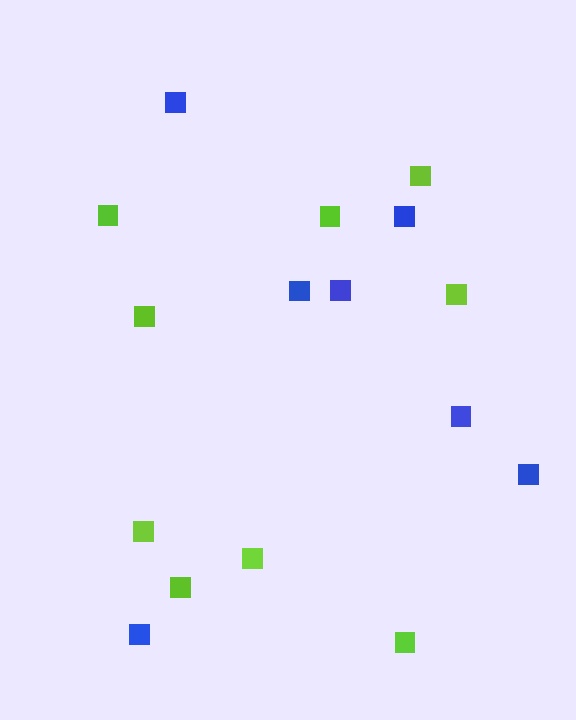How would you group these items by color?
There are 2 groups: one group of lime squares (9) and one group of blue squares (7).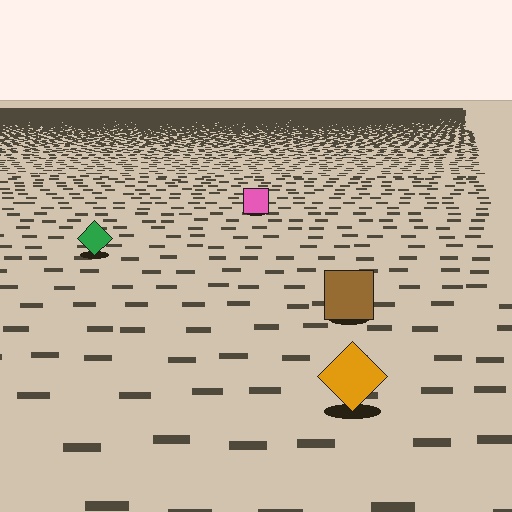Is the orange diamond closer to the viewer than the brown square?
Yes. The orange diamond is closer — you can tell from the texture gradient: the ground texture is coarser near it.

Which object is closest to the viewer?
The orange diamond is closest. The texture marks near it are larger and more spread out.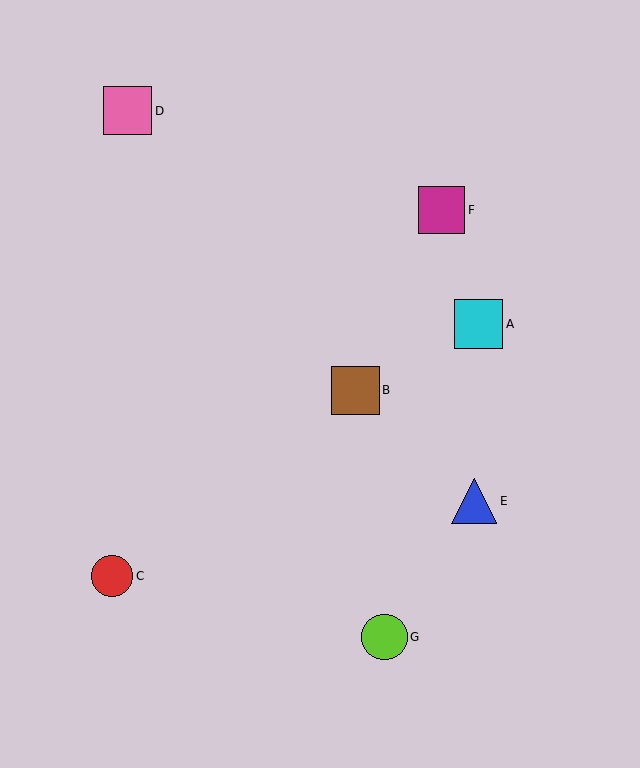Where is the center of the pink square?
The center of the pink square is at (127, 111).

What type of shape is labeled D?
Shape D is a pink square.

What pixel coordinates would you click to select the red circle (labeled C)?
Click at (112, 576) to select the red circle C.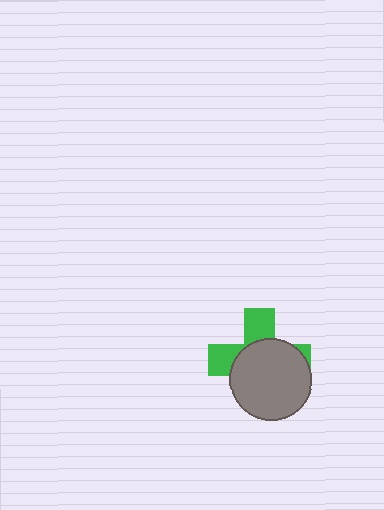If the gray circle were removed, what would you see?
You would see the complete green cross.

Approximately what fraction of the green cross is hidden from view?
Roughly 62% of the green cross is hidden behind the gray circle.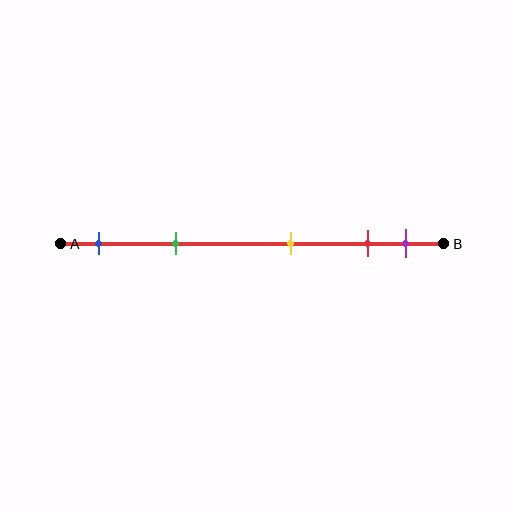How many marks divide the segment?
There are 5 marks dividing the segment.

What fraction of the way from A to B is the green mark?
The green mark is approximately 30% (0.3) of the way from A to B.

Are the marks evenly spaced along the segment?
No, the marks are not evenly spaced.